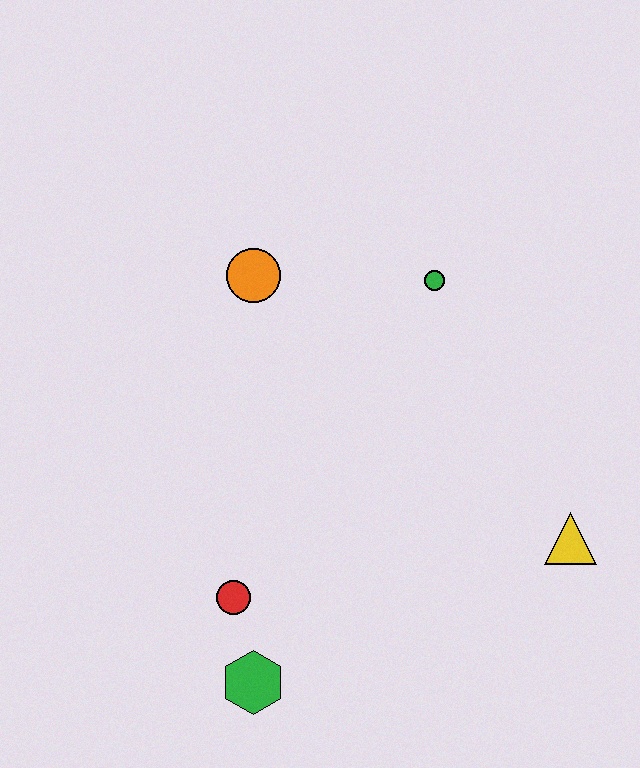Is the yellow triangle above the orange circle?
No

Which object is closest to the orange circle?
The green circle is closest to the orange circle.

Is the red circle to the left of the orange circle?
Yes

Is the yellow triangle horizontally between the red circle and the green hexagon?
No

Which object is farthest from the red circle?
The green circle is farthest from the red circle.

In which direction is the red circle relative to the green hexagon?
The red circle is above the green hexagon.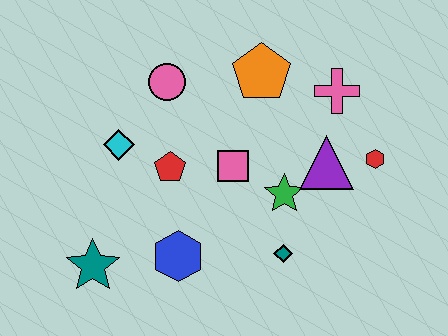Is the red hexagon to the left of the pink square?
No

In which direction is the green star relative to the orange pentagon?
The green star is below the orange pentagon.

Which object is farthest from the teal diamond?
The pink circle is farthest from the teal diamond.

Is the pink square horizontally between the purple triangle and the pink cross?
No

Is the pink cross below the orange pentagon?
Yes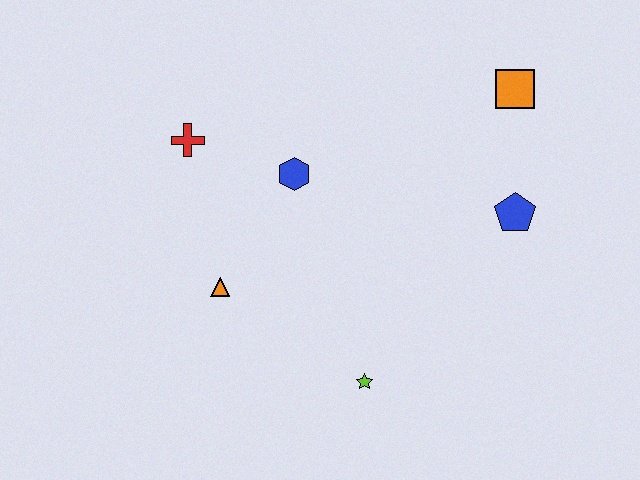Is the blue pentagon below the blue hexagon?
Yes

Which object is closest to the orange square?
The blue pentagon is closest to the orange square.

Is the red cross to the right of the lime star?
No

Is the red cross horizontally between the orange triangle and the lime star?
No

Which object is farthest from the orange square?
The orange triangle is farthest from the orange square.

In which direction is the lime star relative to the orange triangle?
The lime star is to the right of the orange triangle.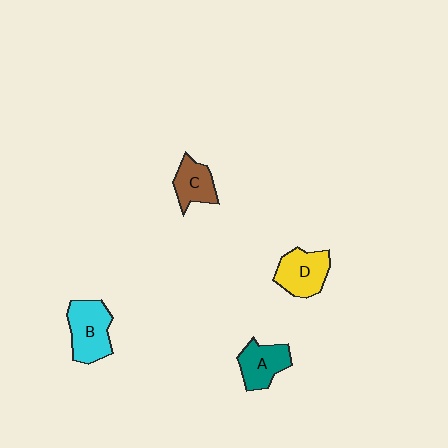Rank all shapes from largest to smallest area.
From largest to smallest: B (cyan), D (yellow), A (teal), C (brown).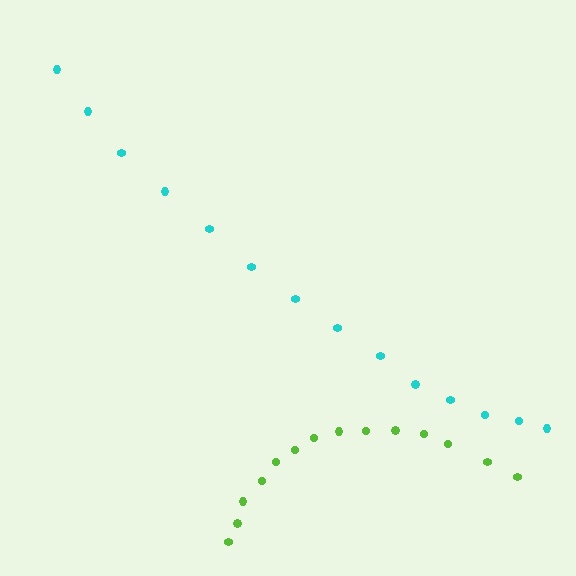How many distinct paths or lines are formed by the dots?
There are 2 distinct paths.